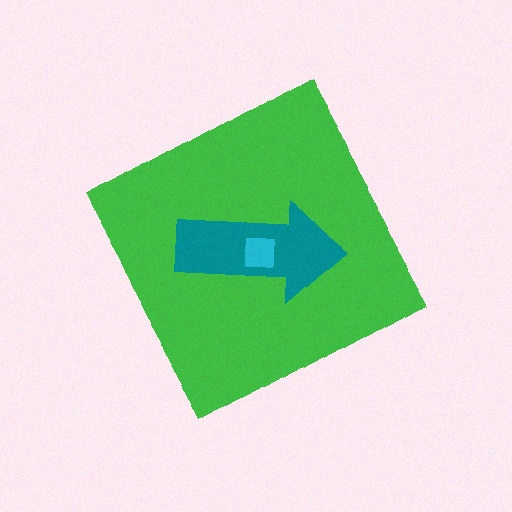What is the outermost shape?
The green diamond.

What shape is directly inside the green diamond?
The teal arrow.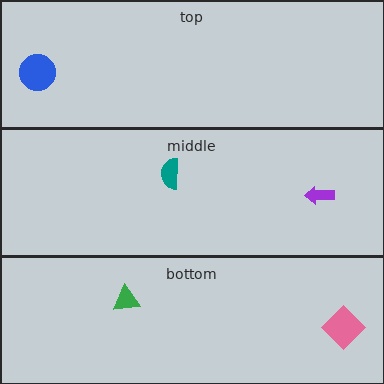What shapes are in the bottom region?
The pink diamond, the green triangle.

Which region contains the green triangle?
The bottom region.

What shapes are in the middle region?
The teal semicircle, the purple arrow.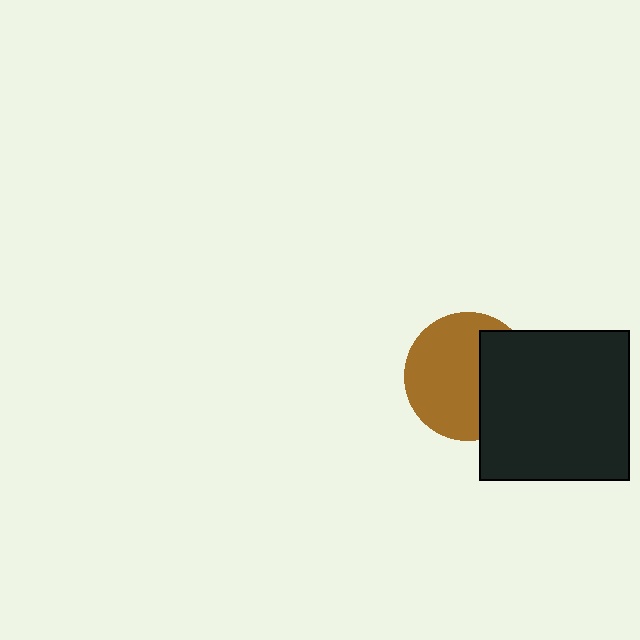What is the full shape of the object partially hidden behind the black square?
The partially hidden object is a brown circle.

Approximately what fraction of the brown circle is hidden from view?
Roughly 36% of the brown circle is hidden behind the black square.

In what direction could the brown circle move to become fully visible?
The brown circle could move left. That would shift it out from behind the black square entirely.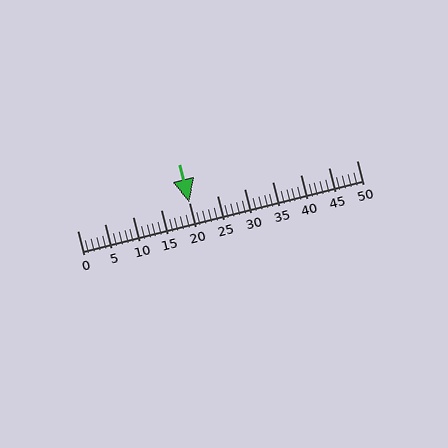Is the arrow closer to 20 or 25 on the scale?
The arrow is closer to 20.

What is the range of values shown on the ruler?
The ruler shows values from 0 to 50.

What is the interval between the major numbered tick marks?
The major tick marks are spaced 5 units apart.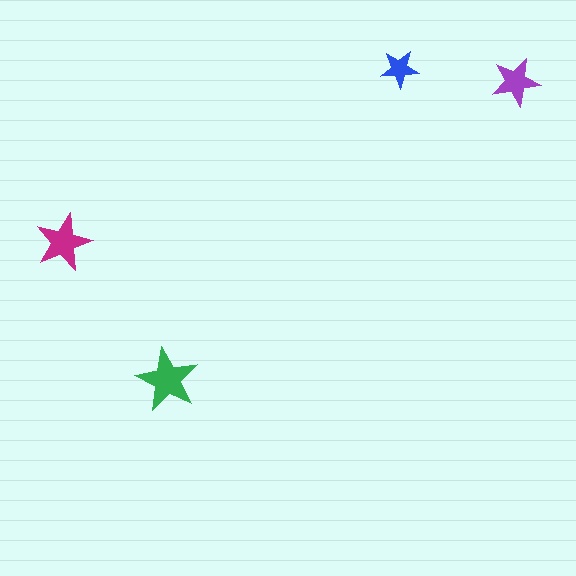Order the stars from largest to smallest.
the green one, the magenta one, the purple one, the blue one.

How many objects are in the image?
There are 4 objects in the image.